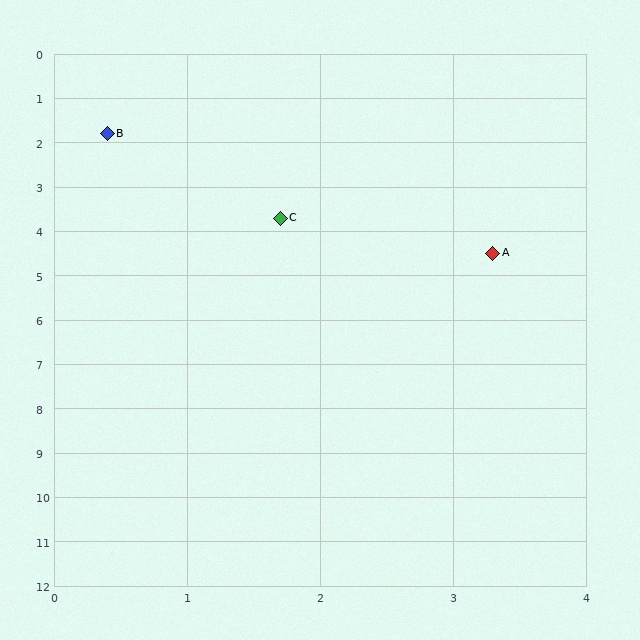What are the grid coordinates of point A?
Point A is at approximately (3.3, 4.5).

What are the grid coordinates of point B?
Point B is at approximately (0.4, 1.8).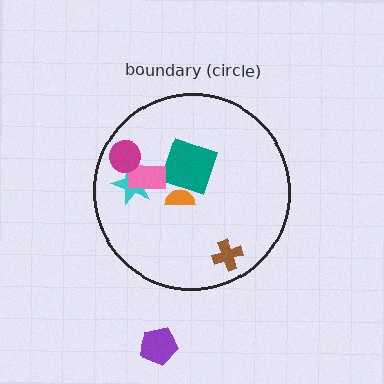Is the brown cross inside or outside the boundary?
Inside.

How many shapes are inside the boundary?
6 inside, 1 outside.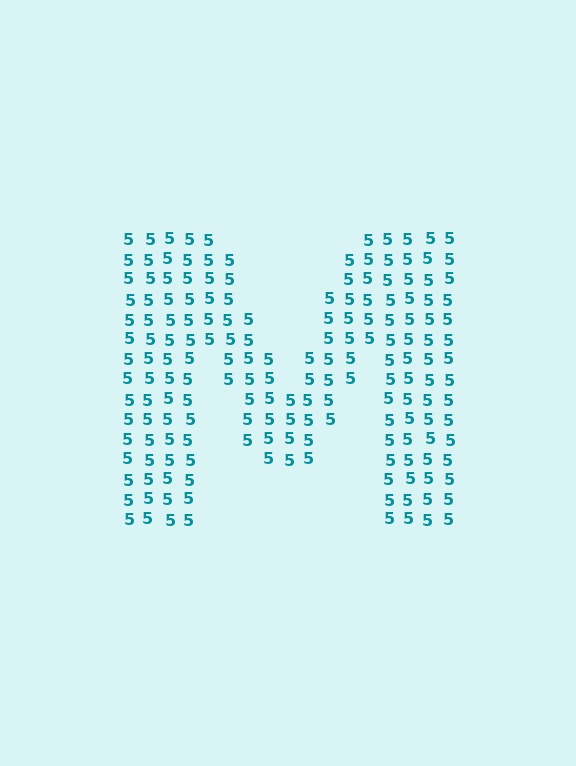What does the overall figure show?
The overall figure shows the letter M.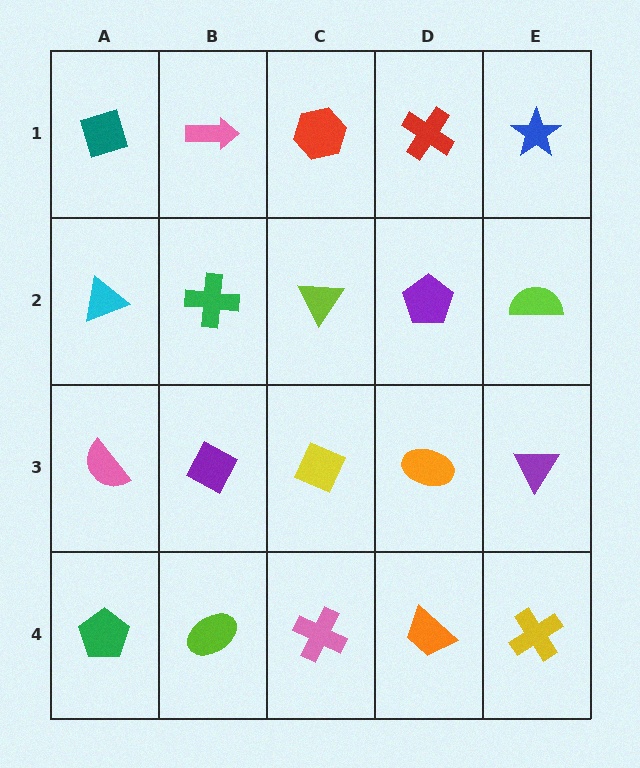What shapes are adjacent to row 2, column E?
A blue star (row 1, column E), a purple triangle (row 3, column E), a purple pentagon (row 2, column D).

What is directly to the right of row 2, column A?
A green cross.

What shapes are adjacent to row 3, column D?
A purple pentagon (row 2, column D), an orange trapezoid (row 4, column D), a yellow diamond (row 3, column C), a purple triangle (row 3, column E).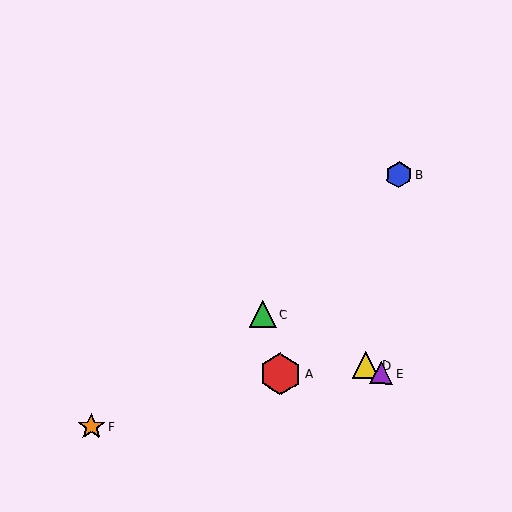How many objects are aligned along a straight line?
3 objects (C, D, E) are aligned along a straight line.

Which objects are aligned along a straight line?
Objects C, D, E are aligned along a straight line.